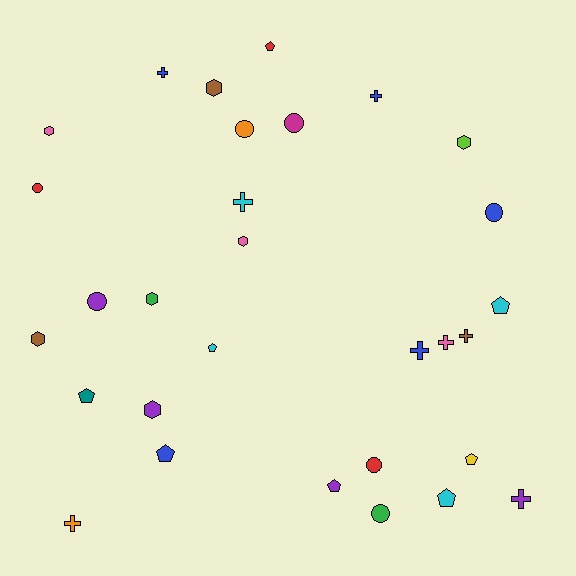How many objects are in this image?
There are 30 objects.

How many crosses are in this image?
There are 8 crosses.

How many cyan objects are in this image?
There are 4 cyan objects.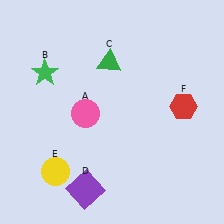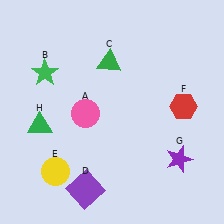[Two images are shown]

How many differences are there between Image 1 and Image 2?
There are 2 differences between the two images.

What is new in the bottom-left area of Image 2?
A green triangle (H) was added in the bottom-left area of Image 2.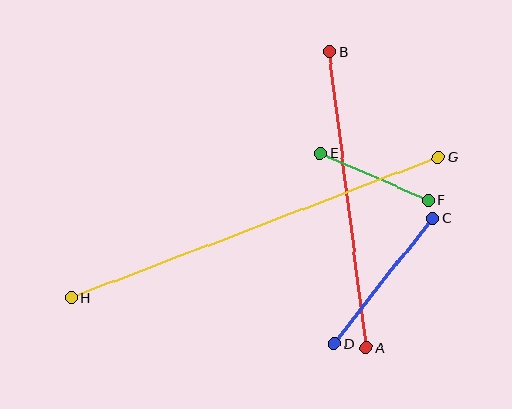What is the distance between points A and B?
The distance is approximately 299 pixels.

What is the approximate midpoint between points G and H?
The midpoint is at approximately (255, 227) pixels.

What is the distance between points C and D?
The distance is approximately 159 pixels.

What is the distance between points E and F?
The distance is approximately 118 pixels.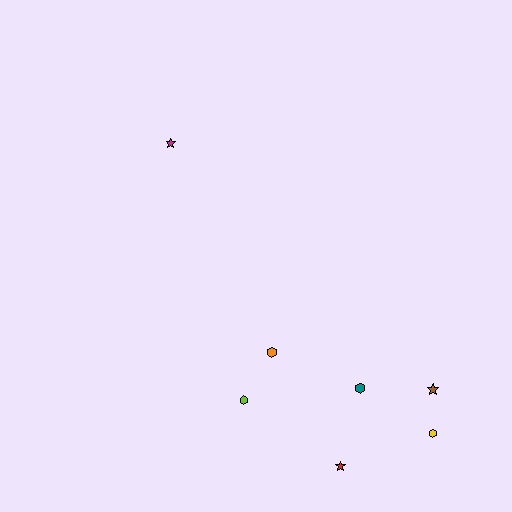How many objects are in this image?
There are 7 objects.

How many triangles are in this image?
There are no triangles.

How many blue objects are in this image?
There are no blue objects.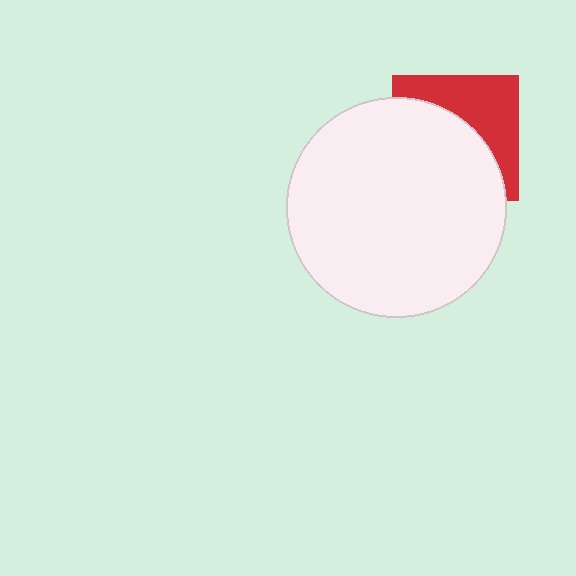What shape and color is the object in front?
The object in front is a white circle.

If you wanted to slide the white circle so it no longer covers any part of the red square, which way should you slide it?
Slide it toward the lower-left — that is the most direct way to separate the two shapes.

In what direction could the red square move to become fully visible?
The red square could move toward the upper-right. That would shift it out from behind the white circle entirely.